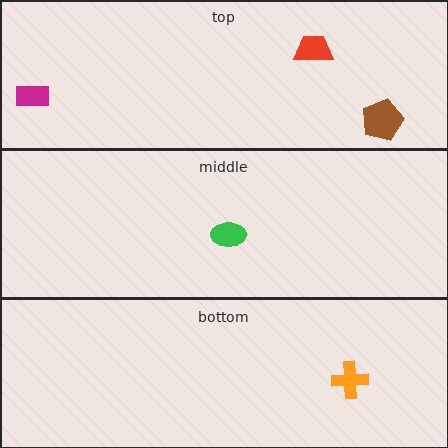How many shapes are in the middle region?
1.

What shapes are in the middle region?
The green ellipse.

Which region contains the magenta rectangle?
The top region.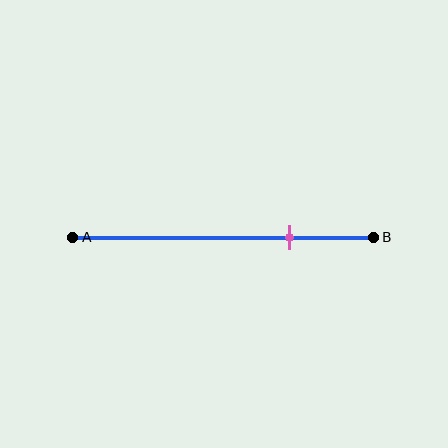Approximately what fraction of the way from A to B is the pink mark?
The pink mark is approximately 70% of the way from A to B.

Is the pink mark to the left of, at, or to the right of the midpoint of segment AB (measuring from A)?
The pink mark is to the right of the midpoint of segment AB.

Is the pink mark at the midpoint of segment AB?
No, the mark is at about 70% from A, not at the 50% midpoint.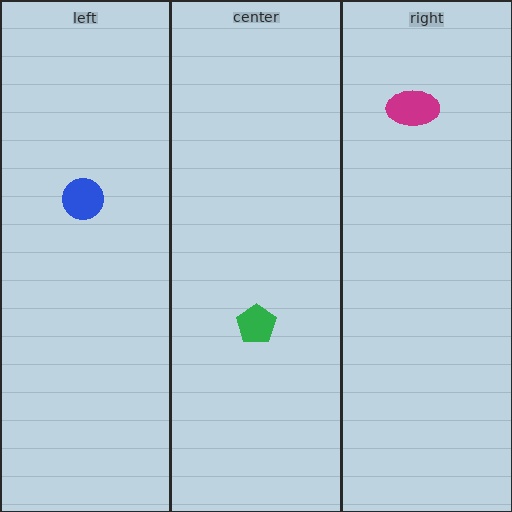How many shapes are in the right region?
1.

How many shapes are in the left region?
1.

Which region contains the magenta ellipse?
The right region.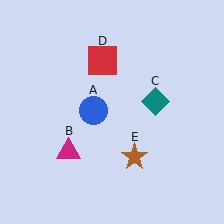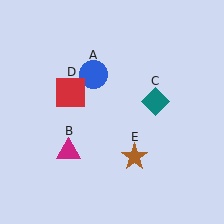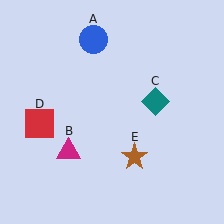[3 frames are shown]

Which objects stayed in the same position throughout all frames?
Magenta triangle (object B) and teal diamond (object C) and brown star (object E) remained stationary.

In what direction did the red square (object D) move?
The red square (object D) moved down and to the left.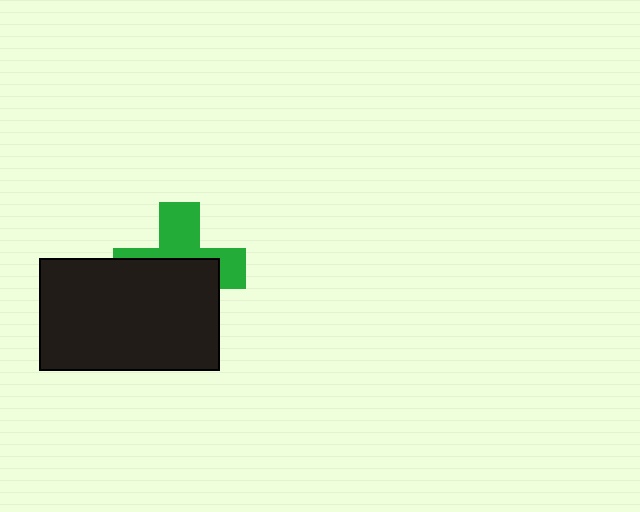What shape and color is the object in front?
The object in front is a black rectangle.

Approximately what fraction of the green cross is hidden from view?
Roughly 57% of the green cross is hidden behind the black rectangle.